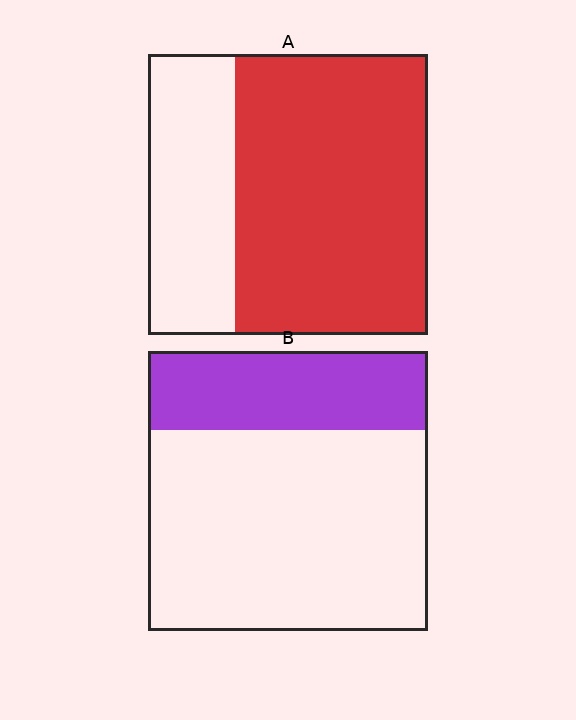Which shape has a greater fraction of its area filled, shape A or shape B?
Shape A.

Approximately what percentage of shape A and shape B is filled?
A is approximately 70% and B is approximately 30%.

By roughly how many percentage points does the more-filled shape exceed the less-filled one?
By roughly 40 percentage points (A over B).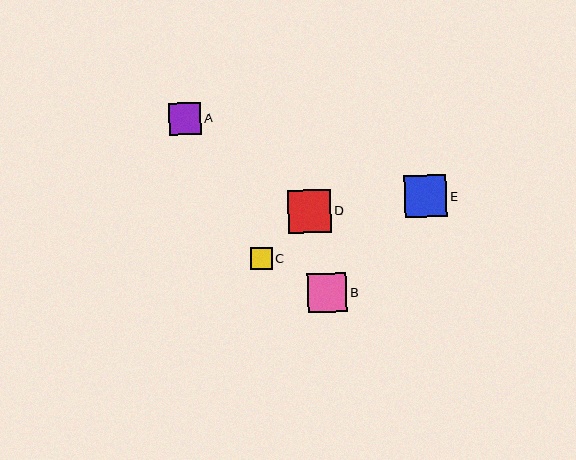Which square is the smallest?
Square C is the smallest with a size of approximately 22 pixels.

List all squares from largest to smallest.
From largest to smallest: D, E, B, A, C.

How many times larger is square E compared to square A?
Square E is approximately 1.3 times the size of square A.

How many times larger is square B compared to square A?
Square B is approximately 1.2 times the size of square A.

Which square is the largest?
Square D is the largest with a size of approximately 43 pixels.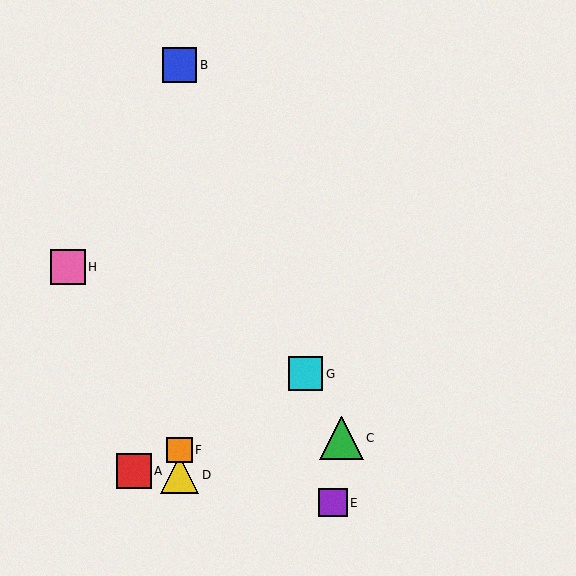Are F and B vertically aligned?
Yes, both are at x≈179.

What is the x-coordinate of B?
Object B is at x≈179.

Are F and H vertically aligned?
No, F is at x≈179 and H is at x≈68.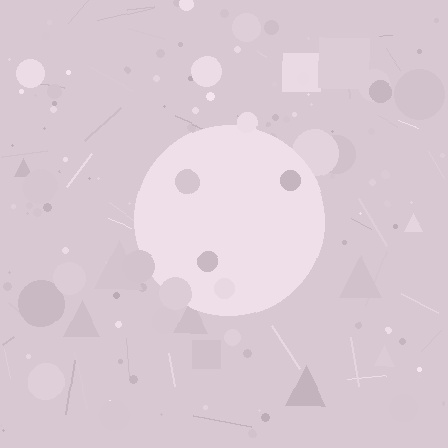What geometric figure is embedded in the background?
A circle is embedded in the background.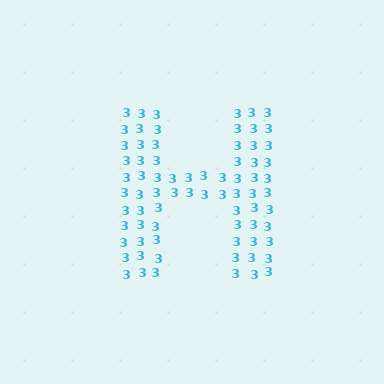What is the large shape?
The large shape is the letter H.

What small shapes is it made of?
It is made of small digit 3's.